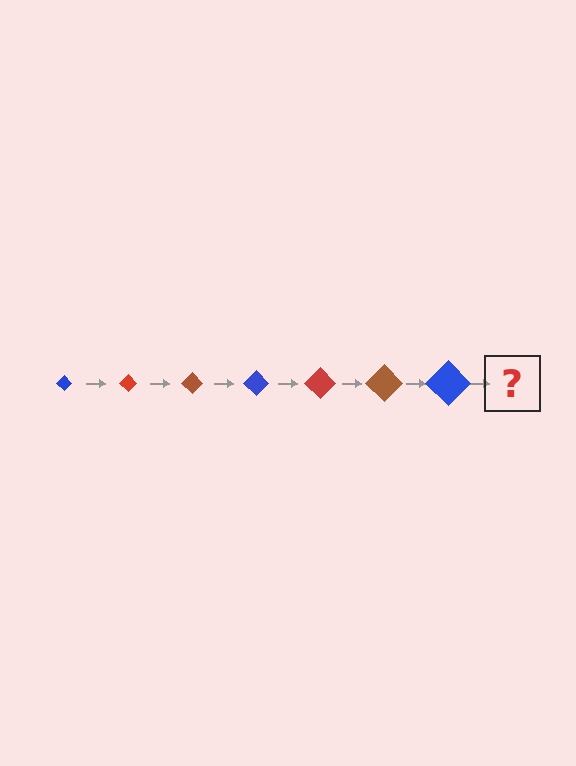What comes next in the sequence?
The next element should be a red diamond, larger than the previous one.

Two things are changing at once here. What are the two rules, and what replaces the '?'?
The two rules are that the diamond grows larger each step and the color cycles through blue, red, and brown. The '?' should be a red diamond, larger than the previous one.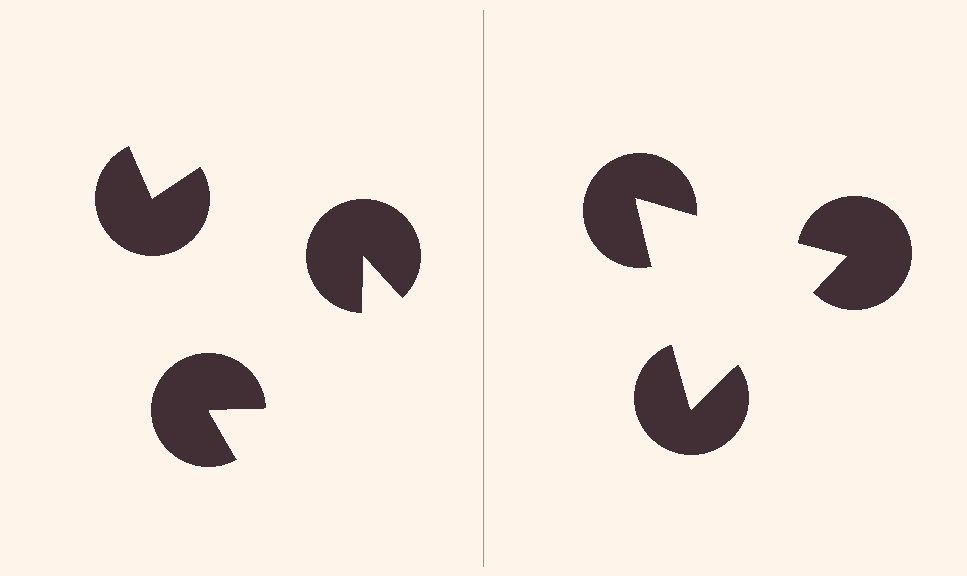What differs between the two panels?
The pac-man discs are positioned identically on both sides; only the wedge orientations differ. On the right they align to a triangle; on the left they are misaligned.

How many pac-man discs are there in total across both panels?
6 — 3 on each side.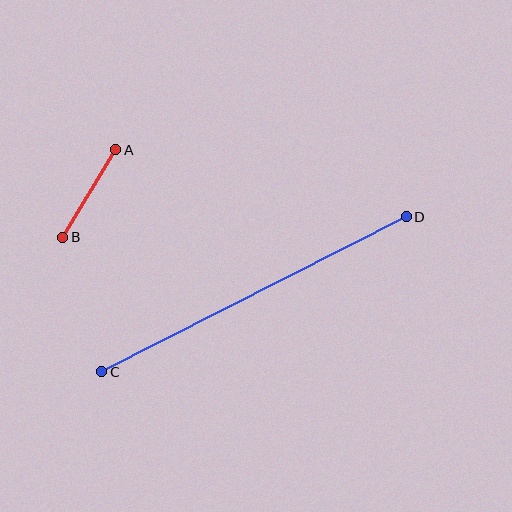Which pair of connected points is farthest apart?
Points C and D are farthest apart.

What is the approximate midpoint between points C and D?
The midpoint is at approximately (254, 294) pixels.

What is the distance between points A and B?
The distance is approximately 102 pixels.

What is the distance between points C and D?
The distance is approximately 342 pixels.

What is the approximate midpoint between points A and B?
The midpoint is at approximately (89, 193) pixels.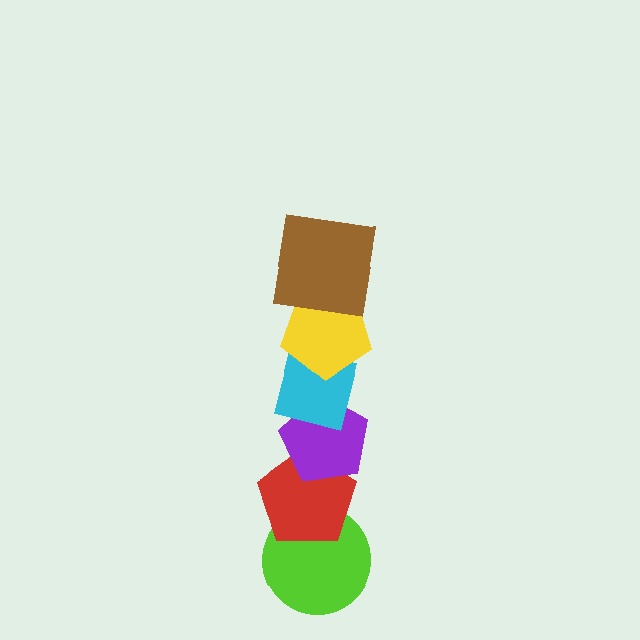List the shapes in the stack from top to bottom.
From top to bottom: the brown square, the yellow pentagon, the cyan square, the purple pentagon, the red pentagon, the lime circle.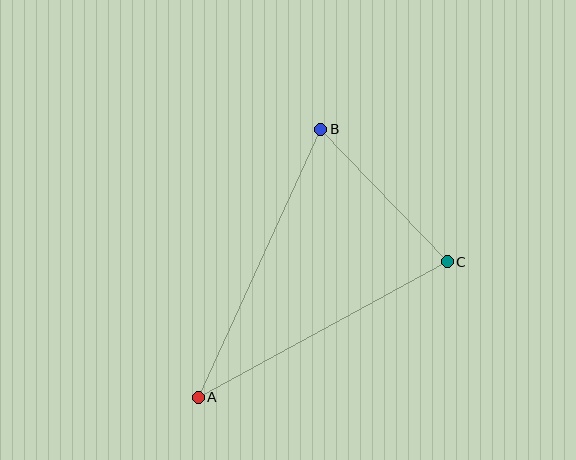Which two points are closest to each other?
Points B and C are closest to each other.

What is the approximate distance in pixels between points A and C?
The distance between A and C is approximately 284 pixels.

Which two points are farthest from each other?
Points A and B are farthest from each other.